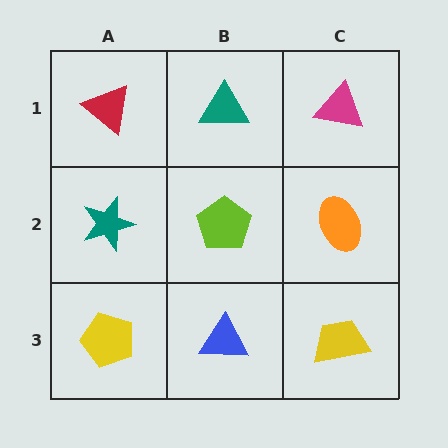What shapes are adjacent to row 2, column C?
A magenta triangle (row 1, column C), a yellow trapezoid (row 3, column C), a lime pentagon (row 2, column B).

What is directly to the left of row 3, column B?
A yellow pentagon.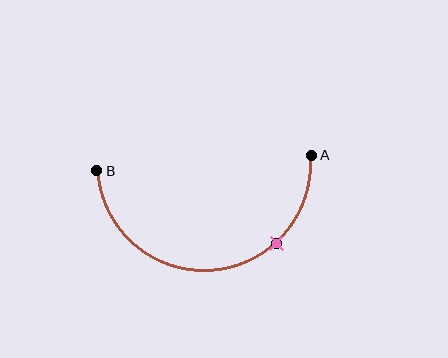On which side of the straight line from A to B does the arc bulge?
The arc bulges below the straight line connecting A and B.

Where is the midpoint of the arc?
The arc midpoint is the point on the curve farthest from the straight line joining A and B. It sits below that line.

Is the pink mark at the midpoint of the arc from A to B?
No. The pink mark lies on the arc but is closer to endpoint A. The arc midpoint would be at the point on the curve equidistant along the arc from both A and B.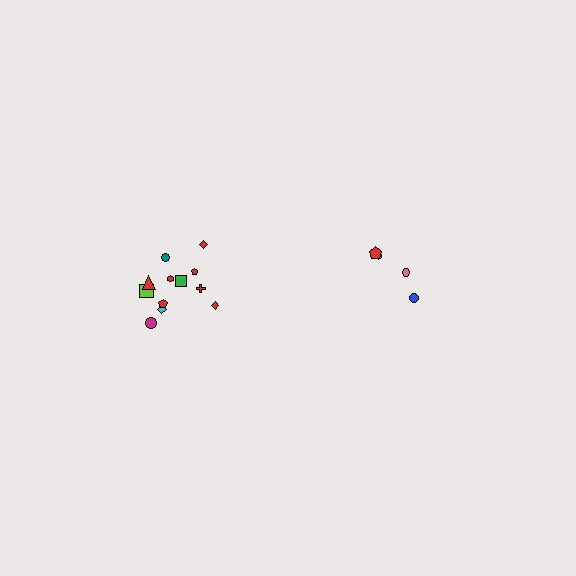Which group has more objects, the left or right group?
The left group.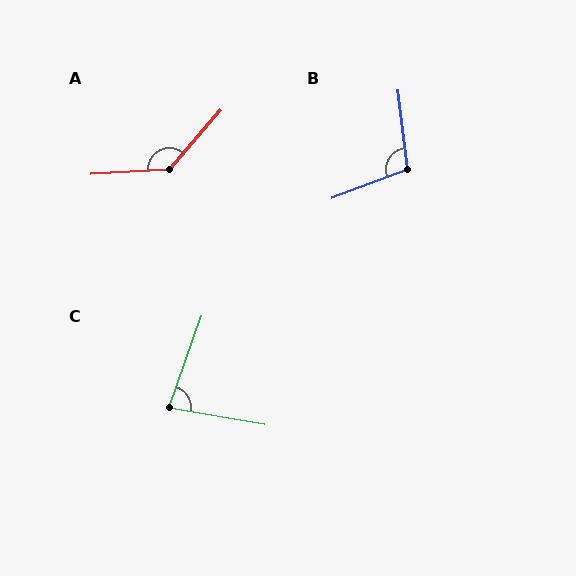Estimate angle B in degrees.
Approximately 104 degrees.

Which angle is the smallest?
C, at approximately 80 degrees.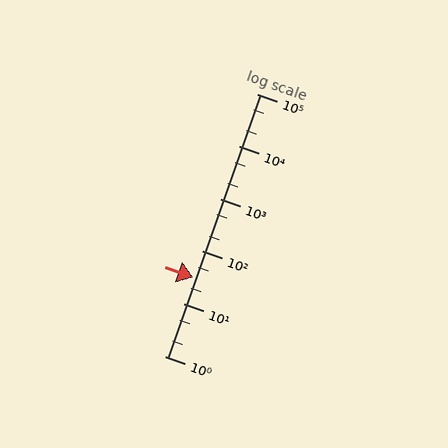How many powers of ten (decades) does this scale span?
The scale spans 5 decades, from 1 to 100000.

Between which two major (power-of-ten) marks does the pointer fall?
The pointer is between 10 and 100.